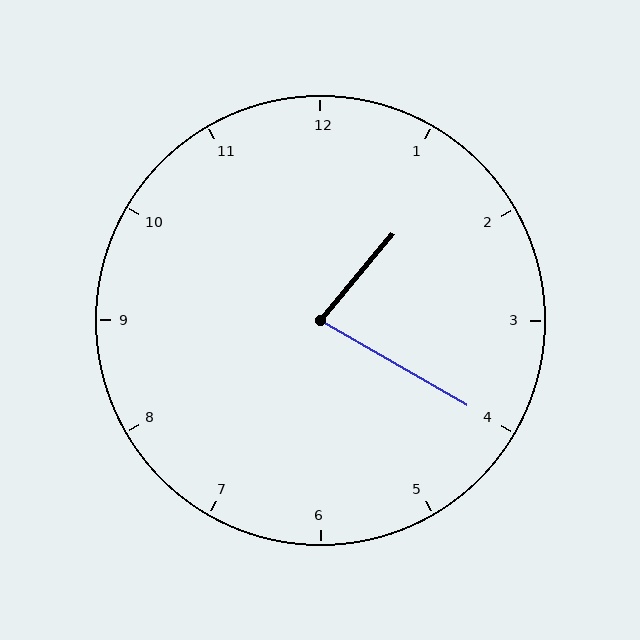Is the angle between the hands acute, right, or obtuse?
It is acute.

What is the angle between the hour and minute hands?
Approximately 80 degrees.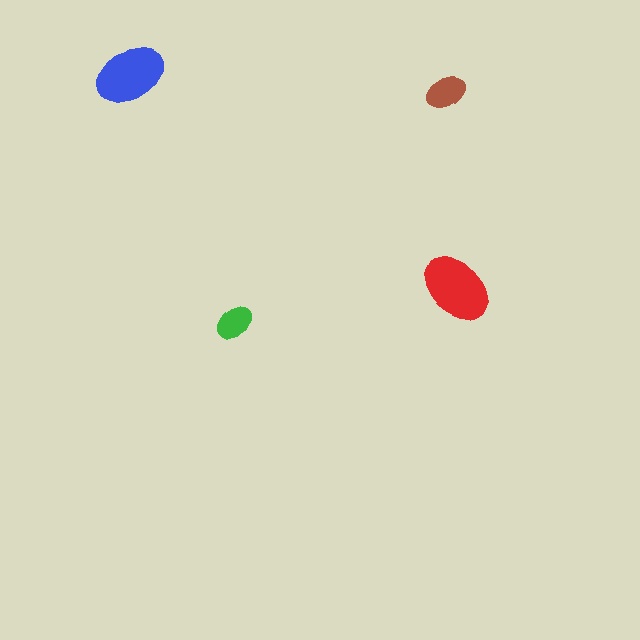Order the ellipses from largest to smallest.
the red one, the blue one, the brown one, the green one.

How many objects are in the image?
There are 4 objects in the image.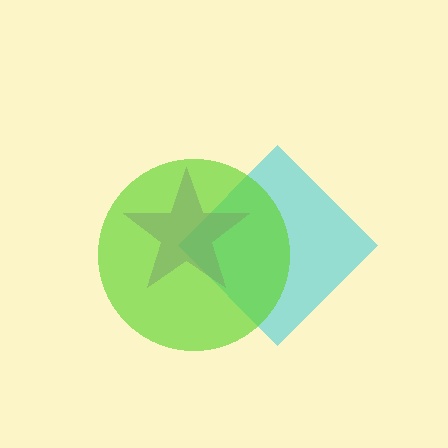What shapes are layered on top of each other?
The layered shapes are: a cyan diamond, a purple star, a lime circle.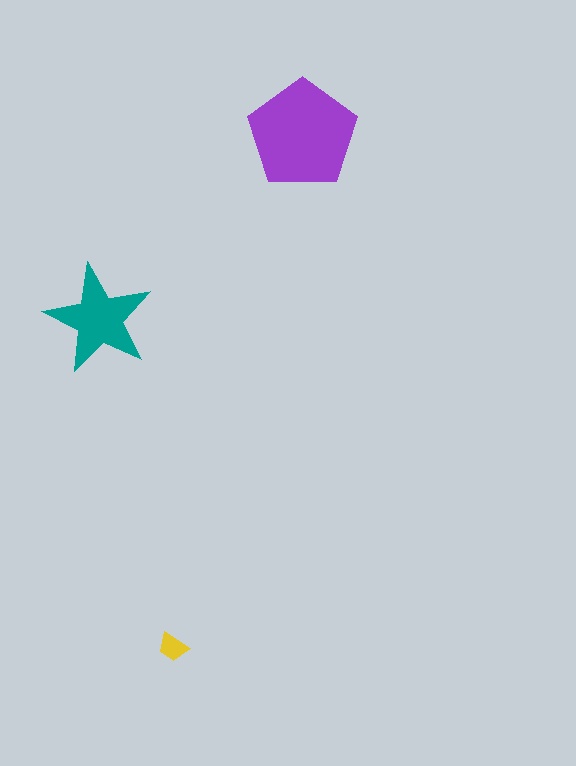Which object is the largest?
The purple pentagon.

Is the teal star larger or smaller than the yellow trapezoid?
Larger.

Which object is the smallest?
The yellow trapezoid.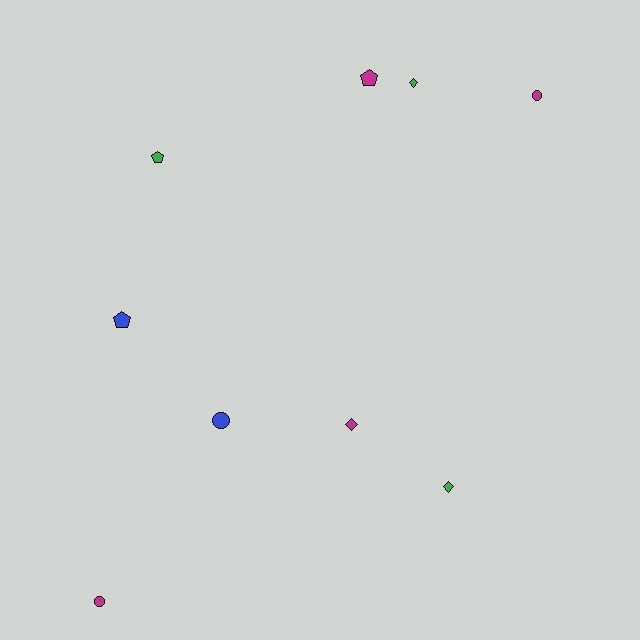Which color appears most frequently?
Magenta, with 4 objects.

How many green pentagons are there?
There is 1 green pentagon.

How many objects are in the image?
There are 9 objects.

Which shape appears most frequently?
Pentagon, with 3 objects.